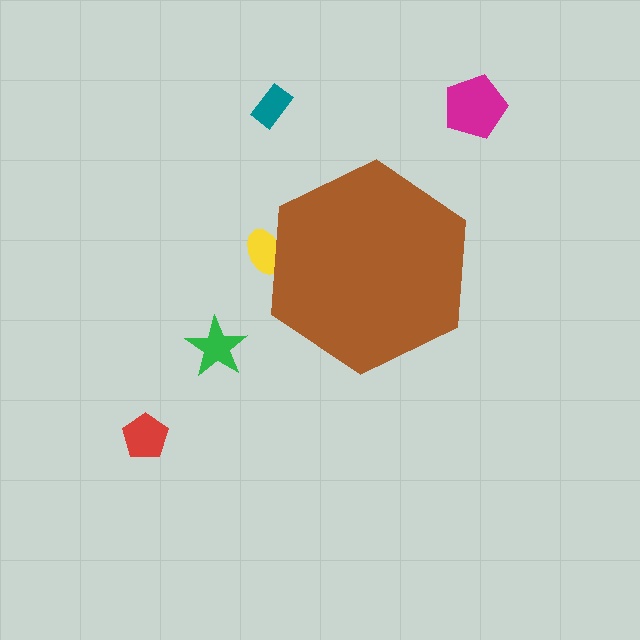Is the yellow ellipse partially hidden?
Yes, the yellow ellipse is partially hidden behind the brown hexagon.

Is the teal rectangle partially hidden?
No, the teal rectangle is fully visible.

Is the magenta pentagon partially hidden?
No, the magenta pentagon is fully visible.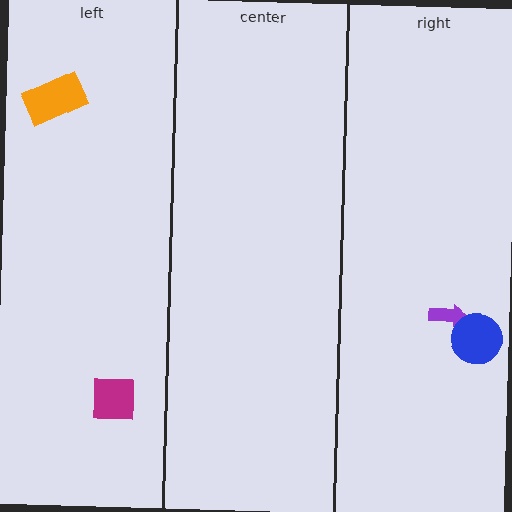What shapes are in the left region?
The orange rectangle, the magenta square.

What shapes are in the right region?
The purple arrow, the blue circle.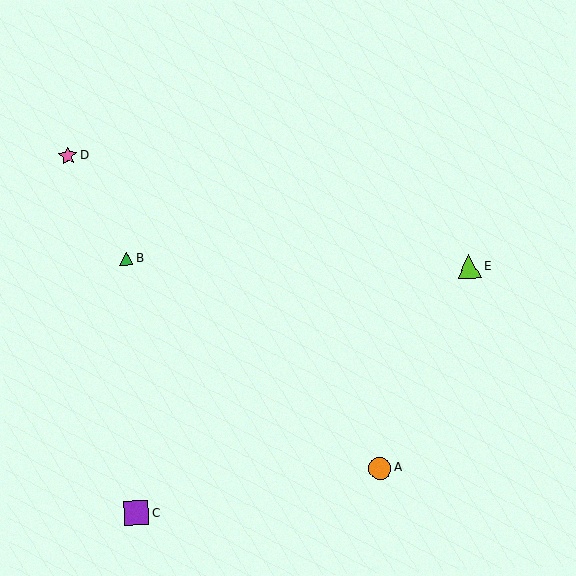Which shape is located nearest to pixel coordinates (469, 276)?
The lime triangle (labeled E) at (469, 266) is nearest to that location.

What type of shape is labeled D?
Shape D is a pink star.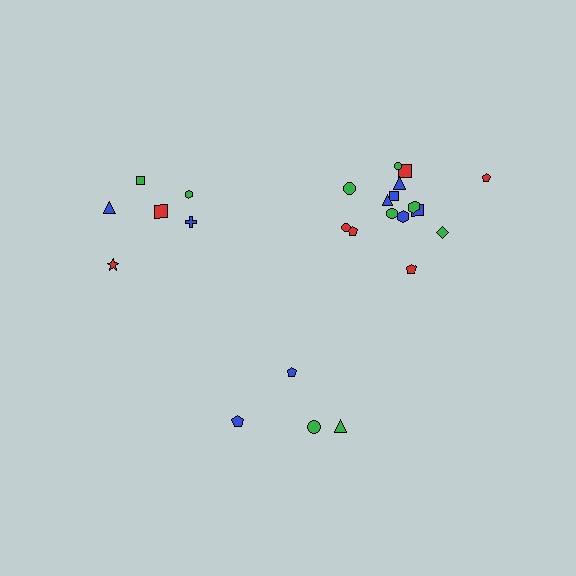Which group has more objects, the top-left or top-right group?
The top-right group.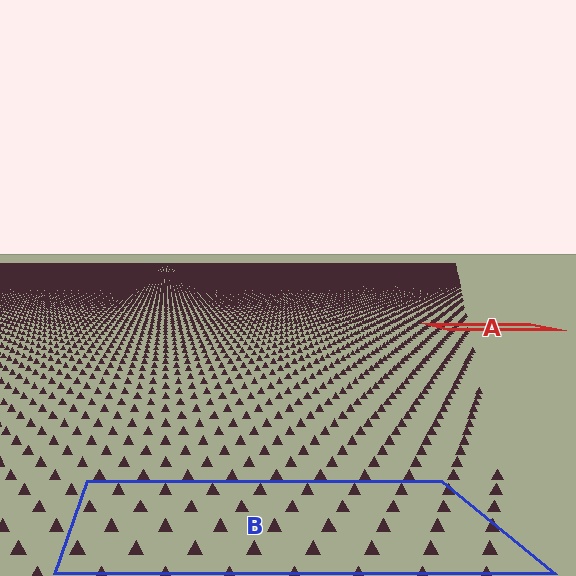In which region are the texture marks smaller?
The texture marks are smaller in region A, because it is farther away.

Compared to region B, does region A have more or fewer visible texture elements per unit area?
Region A has more texture elements per unit area — they are packed more densely because it is farther away.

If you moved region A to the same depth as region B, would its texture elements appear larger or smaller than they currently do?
They would appear larger. At a closer depth, the same texture elements are projected at a bigger on-screen size.